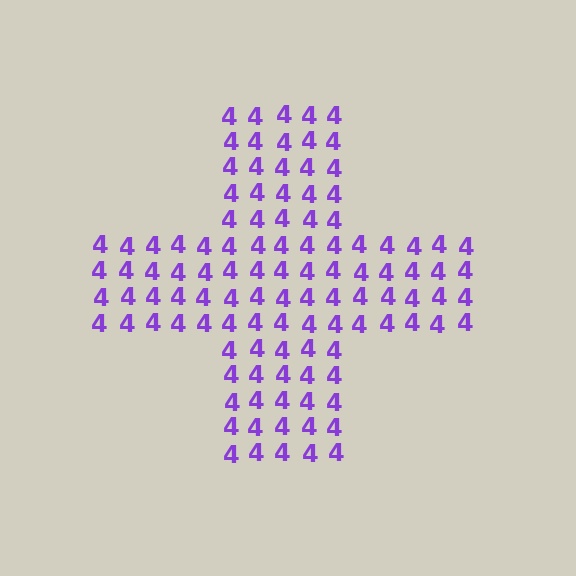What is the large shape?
The large shape is a cross.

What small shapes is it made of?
It is made of small digit 4's.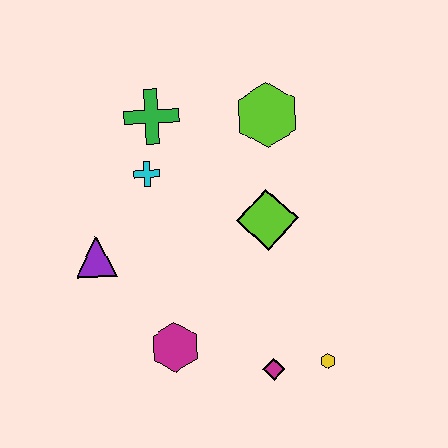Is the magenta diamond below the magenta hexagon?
Yes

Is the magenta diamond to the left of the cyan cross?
No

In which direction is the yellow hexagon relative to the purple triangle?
The yellow hexagon is to the right of the purple triangle.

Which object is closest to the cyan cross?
The green cross is closest to the cyan cross.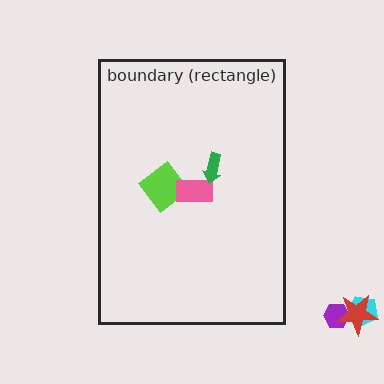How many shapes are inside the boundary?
3 inside, 3 outside.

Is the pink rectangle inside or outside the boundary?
Inside.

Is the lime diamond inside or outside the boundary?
Inside.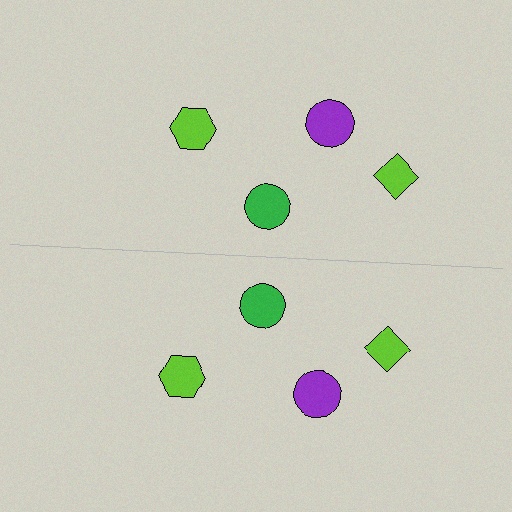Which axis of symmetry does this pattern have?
The pattern has a horizontal axis of symmetry running through the center of the image.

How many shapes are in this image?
There are 8 shapes in this image.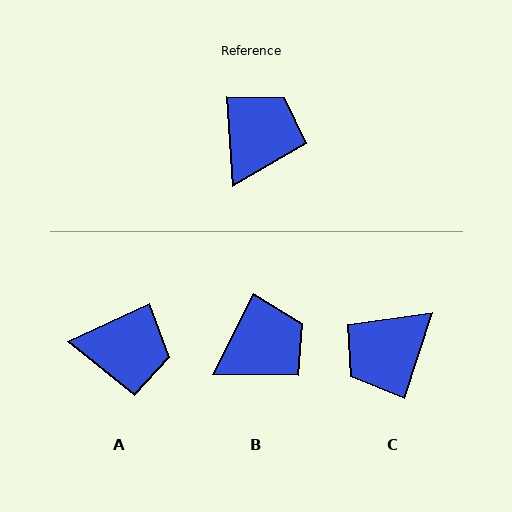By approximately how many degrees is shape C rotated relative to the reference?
Approximately 158 degrees counter-clockwise.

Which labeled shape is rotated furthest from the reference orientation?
C, about 158 degrees away.